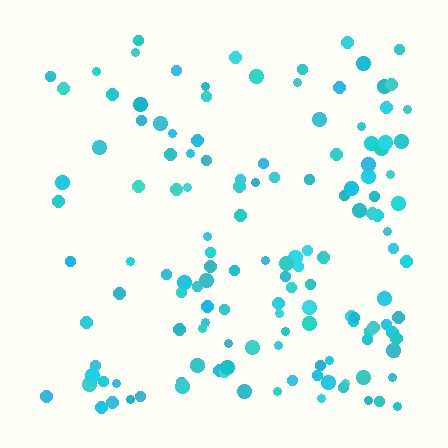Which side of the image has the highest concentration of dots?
The right.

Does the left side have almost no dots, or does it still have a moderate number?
Still a moderate number, just noticeably fewer than the right.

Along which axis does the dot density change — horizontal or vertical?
Horizontal.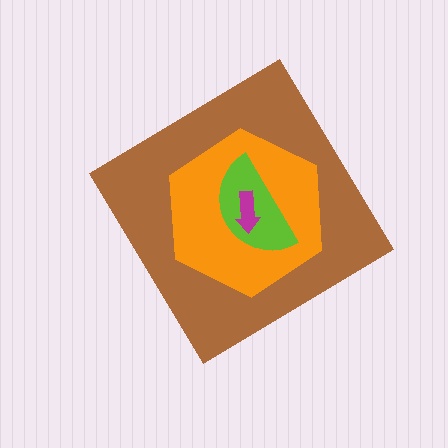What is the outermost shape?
The brown diamond.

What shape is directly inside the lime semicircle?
The magenta arrow.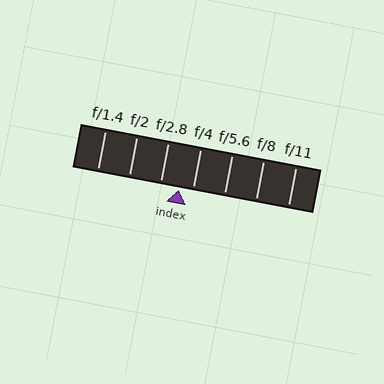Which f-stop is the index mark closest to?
The index mark is closest to f/4.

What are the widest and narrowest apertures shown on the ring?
The widest aperture shown is f/1.4 and the narrowest is f/11.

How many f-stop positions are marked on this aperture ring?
There are 7 f-stop positions marked.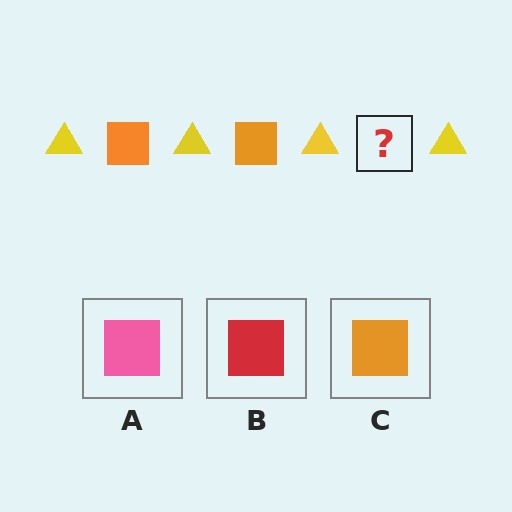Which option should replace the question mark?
Option C.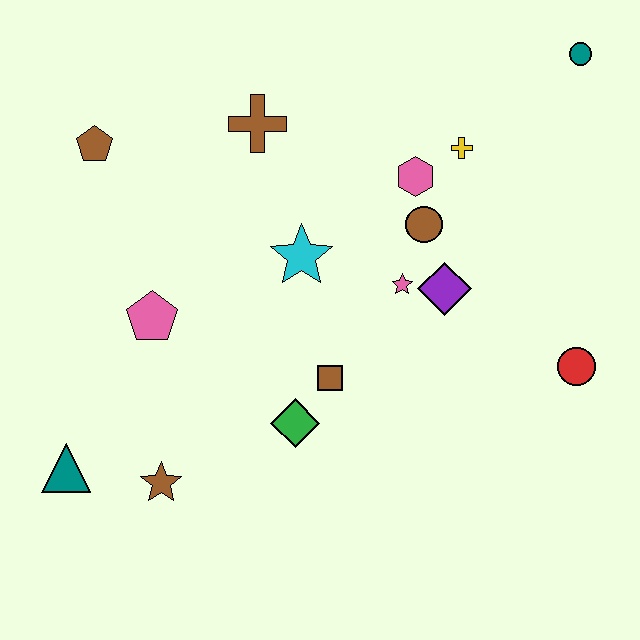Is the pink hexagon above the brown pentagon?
No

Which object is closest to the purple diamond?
The pink star is closest to the purple diamond.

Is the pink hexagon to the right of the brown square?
Yes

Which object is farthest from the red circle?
The brown pentagon is farthest from the red circle.